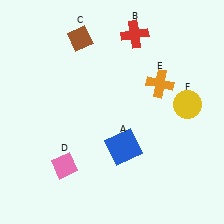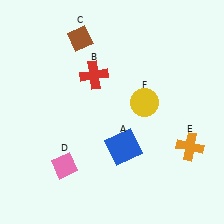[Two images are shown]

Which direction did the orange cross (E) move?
The orange cross (E) moved down.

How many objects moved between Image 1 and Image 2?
3 objects moved between the two images.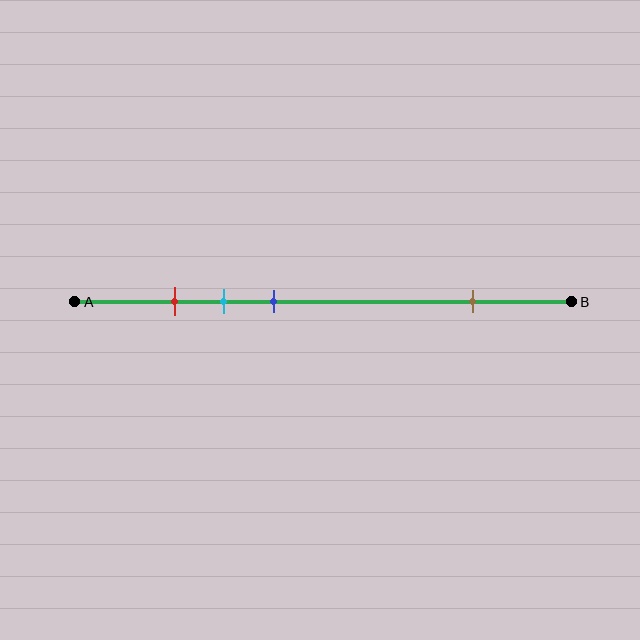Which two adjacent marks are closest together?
The red and cyan marks are the closest adjacent pair.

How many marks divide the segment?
There are 4 marks dividing the segment.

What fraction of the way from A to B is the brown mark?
The brown mark is approximately 80% (0.8) of the way from A to B.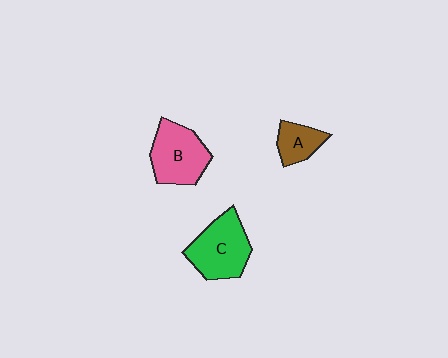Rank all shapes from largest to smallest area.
From largest to smallest: C (green), B (pink), A (brown).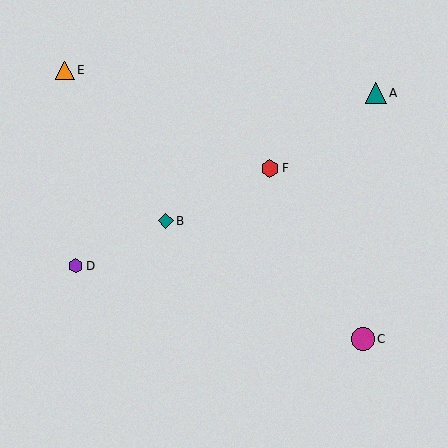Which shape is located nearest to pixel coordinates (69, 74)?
The orange triangle (labeled E) at (65, 70) is nearest to that location.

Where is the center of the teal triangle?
The center of the teal triangle is at (376, 93).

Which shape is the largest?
The magenta circle (labeled C) is the largest.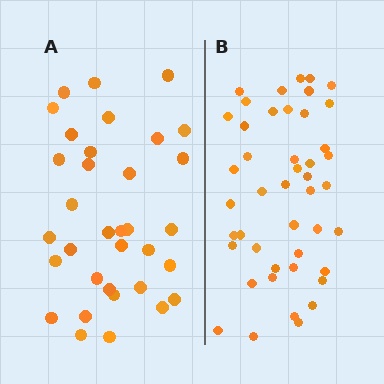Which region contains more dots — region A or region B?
Region B (the right region) has more dots.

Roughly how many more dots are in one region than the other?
Region B has roughly 12 or so more dots than region A.